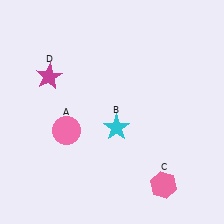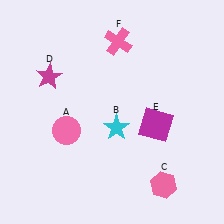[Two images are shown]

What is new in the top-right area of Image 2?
A pink cross (F) was added in the top-right area of Image 2.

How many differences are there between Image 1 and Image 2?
There are 2 differences between the two images.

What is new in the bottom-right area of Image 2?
A magenta square (E) was added in the bottom-right area of Image 2.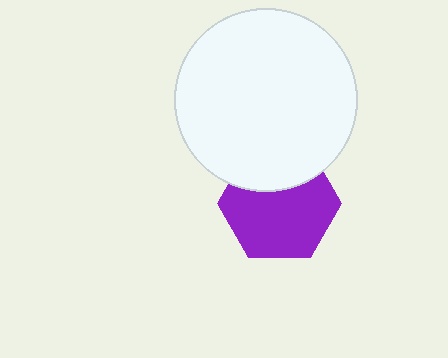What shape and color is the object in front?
The object in front is a white circle.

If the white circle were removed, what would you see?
You would see the complete purple hexagon.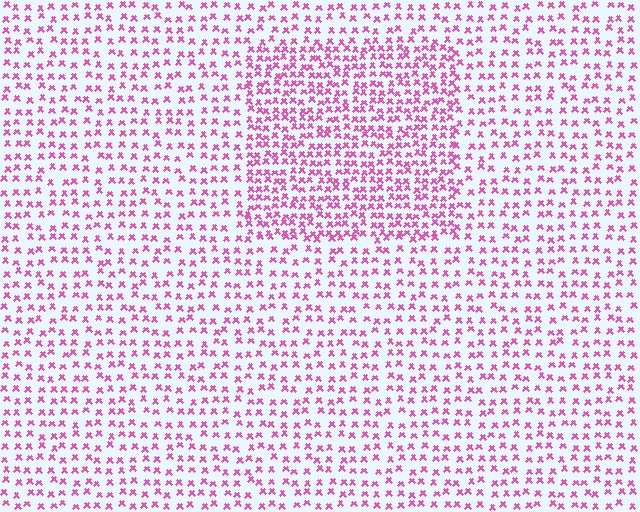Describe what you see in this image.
The image contains small pink elements arranged at two different densities. A rectangle-shaped region is visible where the elements are more densely packed than the surrounding area.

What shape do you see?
I see a rectangle.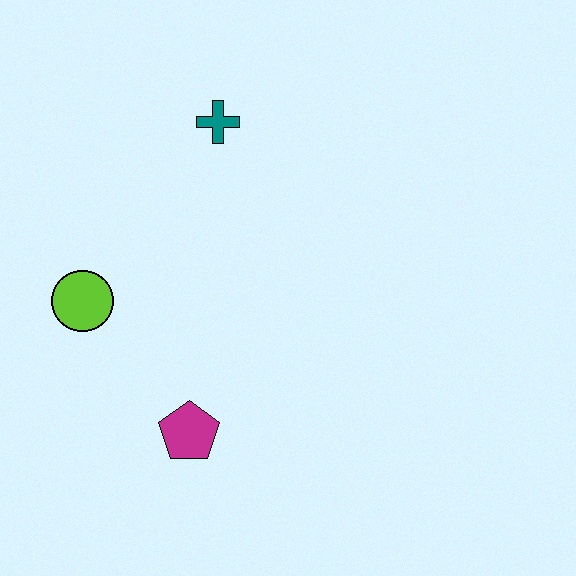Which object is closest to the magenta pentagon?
The lime circle is closest to the magenta pentagon.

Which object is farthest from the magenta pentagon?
The teal cross is farthest from the magenta pentagon.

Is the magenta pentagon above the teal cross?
No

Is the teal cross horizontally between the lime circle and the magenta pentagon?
No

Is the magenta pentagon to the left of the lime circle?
No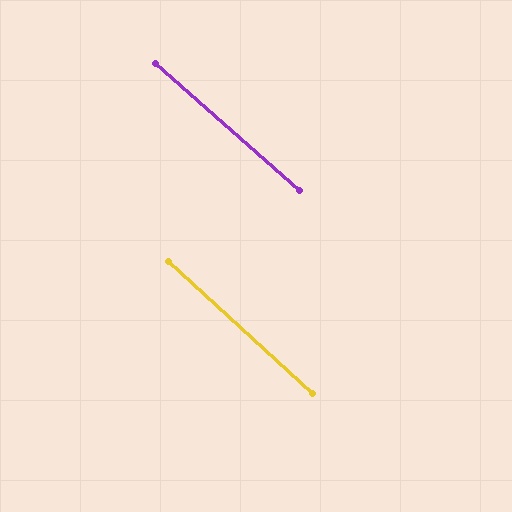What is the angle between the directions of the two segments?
Approximately 1 degree.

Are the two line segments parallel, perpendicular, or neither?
Parallel — their directions differ by only 1.0°.